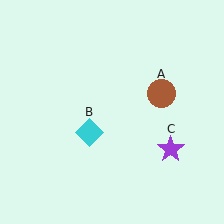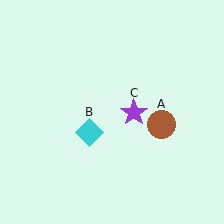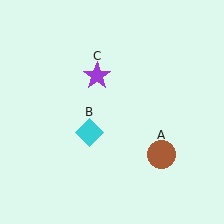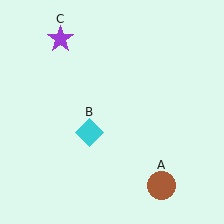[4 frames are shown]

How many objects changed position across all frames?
2 objects changed position: brown circle (object A), purple star (object C).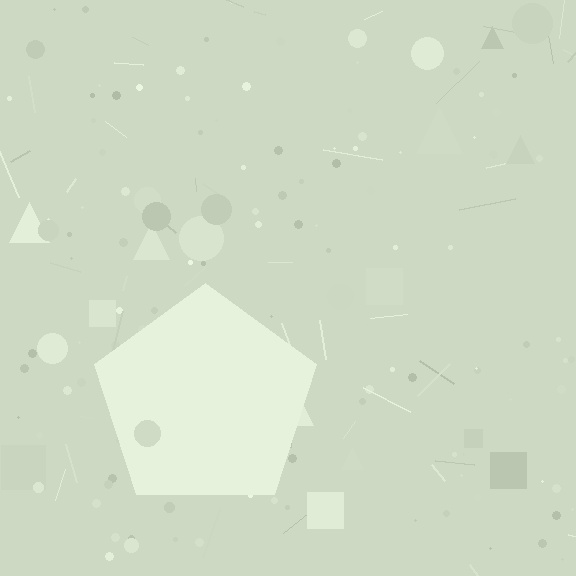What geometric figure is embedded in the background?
A pentagon is embedded in the background.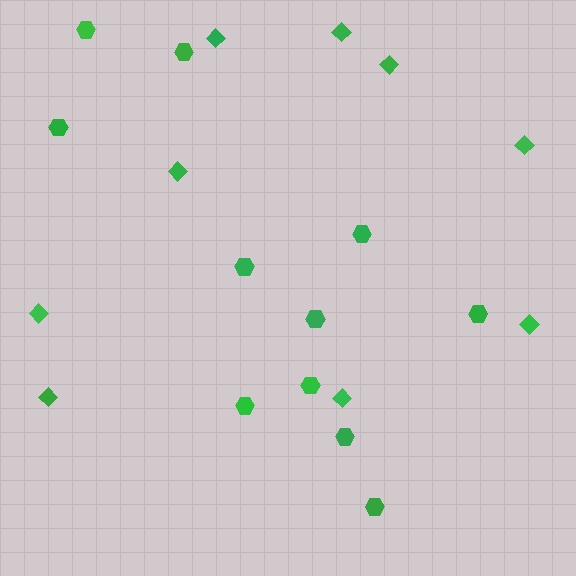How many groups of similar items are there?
There are 2 groups: one group of hexagons (11) and one group of diamonds (9).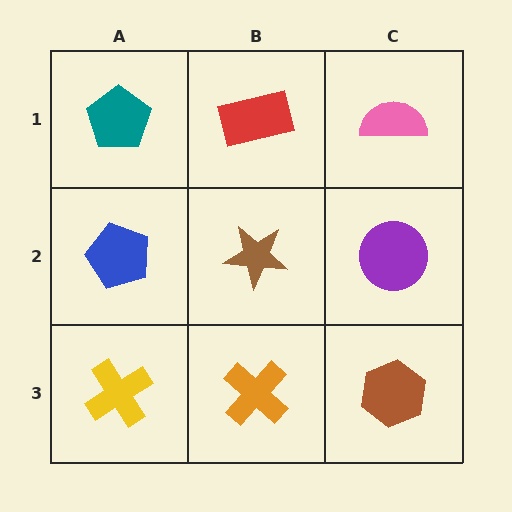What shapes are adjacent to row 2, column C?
A pink semicircle (row 1, column C), a brown hexagon (row 3, column C), a brown star (row 2, column B).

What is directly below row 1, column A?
A blue pentagon.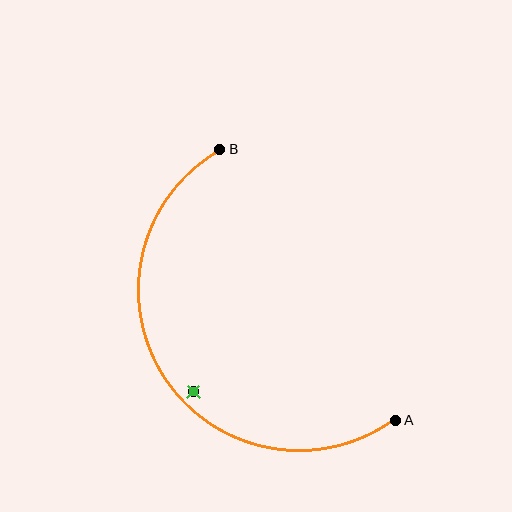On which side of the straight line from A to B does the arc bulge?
The arc bulges to the left of the straight line connecting A and B.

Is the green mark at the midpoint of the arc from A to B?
No — the green mark does not lie on the arc at all. It sits slightly inside the curve.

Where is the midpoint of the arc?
The arc midpoint is the point on the curve farthest from the straight line joining A and B. It sits to the left of that line.